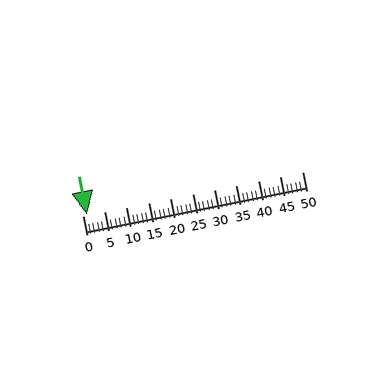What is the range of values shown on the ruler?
The ruler shows values from 0 to 50.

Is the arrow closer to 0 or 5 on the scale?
The arrow is closer to 0.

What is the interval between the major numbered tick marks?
The major tick marks are spaced 5 units apart.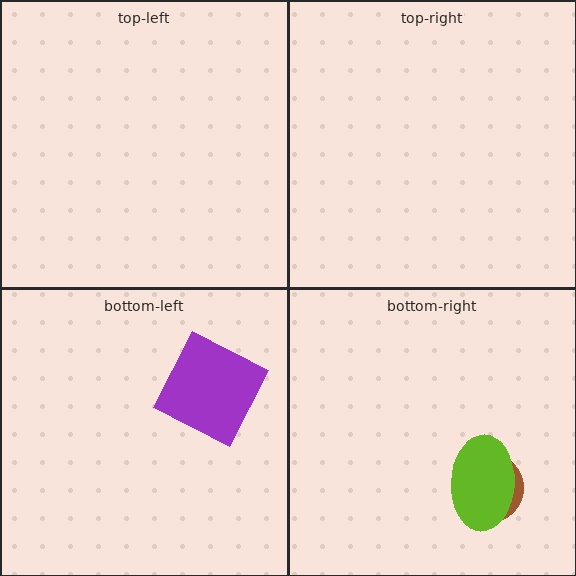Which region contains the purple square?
The bottom-left region.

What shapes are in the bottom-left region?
The purple square.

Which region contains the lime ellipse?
The bottom-right region.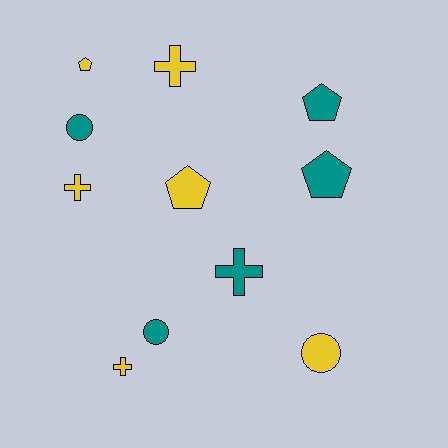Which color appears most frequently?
Yellow, with 6 objects.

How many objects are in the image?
There are 11 objects.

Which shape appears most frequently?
Pentagon, with 4 objects.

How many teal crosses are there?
There is 1 teal cross.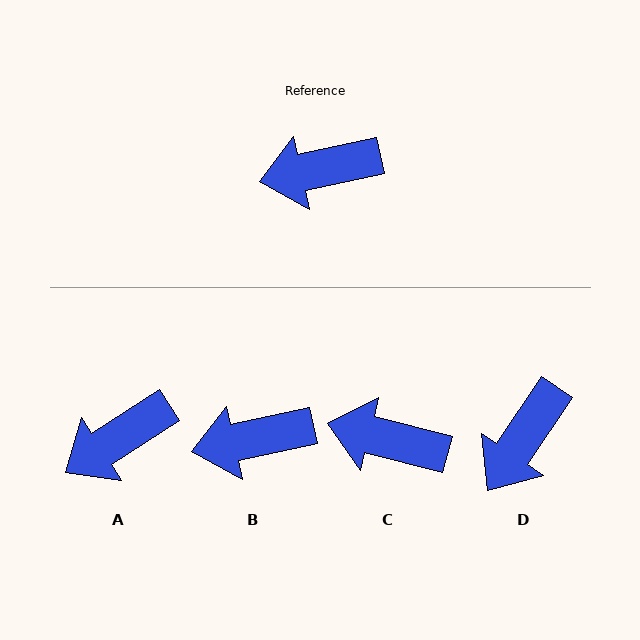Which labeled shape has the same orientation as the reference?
B.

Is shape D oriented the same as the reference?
No, it is off by about 44 degrees.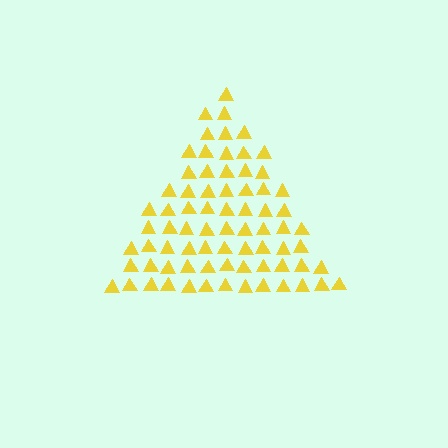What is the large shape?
The large shape is a triangle.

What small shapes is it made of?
It is made of small triangles.